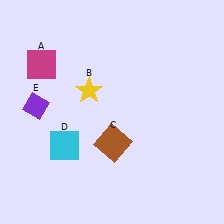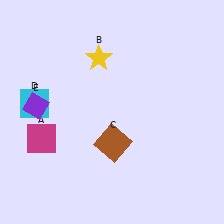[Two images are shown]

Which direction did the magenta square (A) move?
The magenta square (A) moved down.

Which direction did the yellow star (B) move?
The yellow star (B) moved up.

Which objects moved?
The objects that moved are: the magenta square (A), the yellow star (B), the cyan square (D).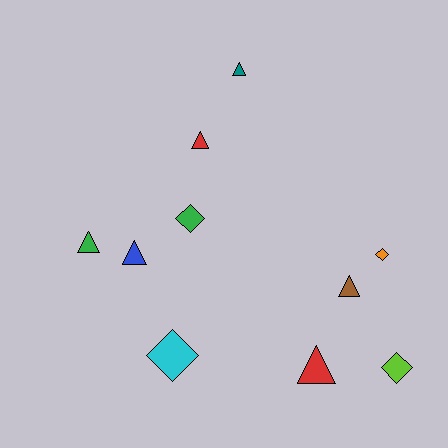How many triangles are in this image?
There are 6 triangles.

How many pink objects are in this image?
There are no pink objects.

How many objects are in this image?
There are 10 objects.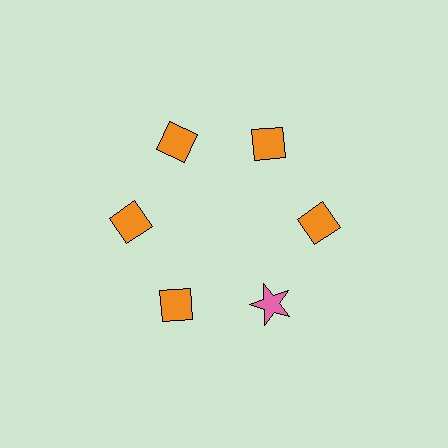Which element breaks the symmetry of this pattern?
The pink star at roughly the 5 o'clock position breaks the symmetry. All other shapes are orange diamonds.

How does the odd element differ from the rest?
It differs in both color (pink instead of orange) and shape (star instead of diamond).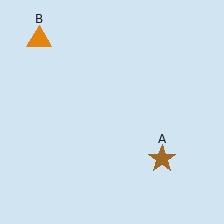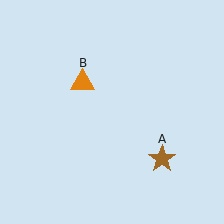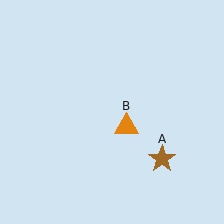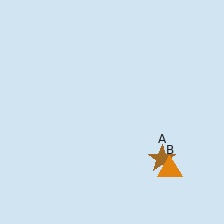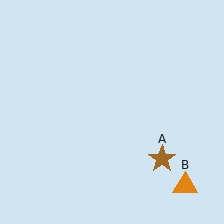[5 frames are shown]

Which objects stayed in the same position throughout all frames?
Brown star (object A) remained stationary.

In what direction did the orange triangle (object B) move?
The orange triangle (object B) moved down and to the right.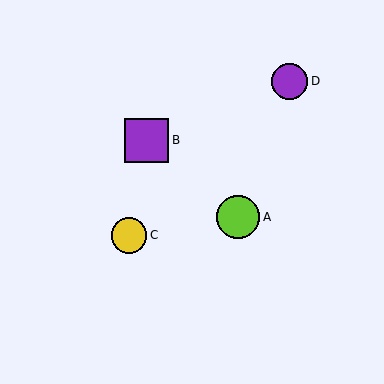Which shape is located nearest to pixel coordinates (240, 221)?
The lime circle (labeled A) at (238, 217) is nearest to that location.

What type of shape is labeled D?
Shape D is a purple circle.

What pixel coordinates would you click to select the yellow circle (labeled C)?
Click at (129, 235) to select the yellow circle C.